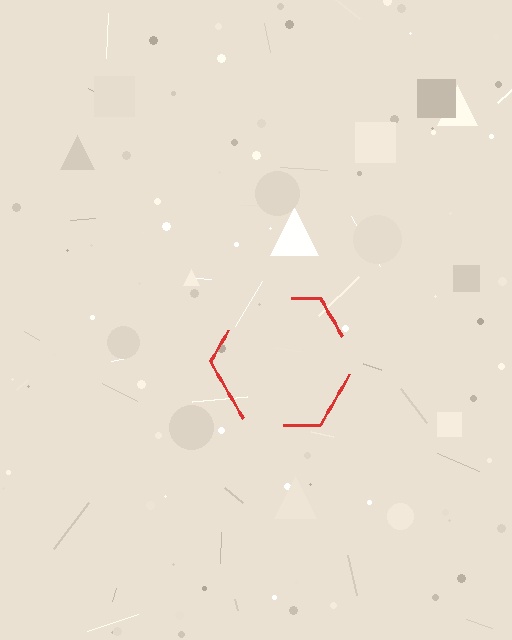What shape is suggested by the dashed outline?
The dashed outline suggests a hexagon.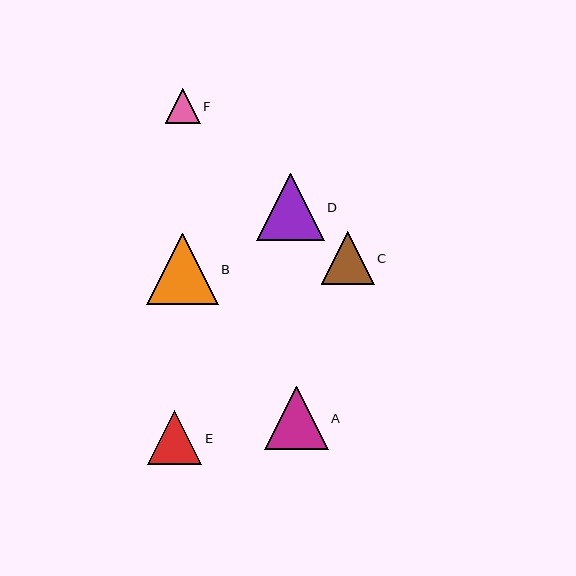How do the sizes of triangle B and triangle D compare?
Triangle B and triangle D are approximately the same size.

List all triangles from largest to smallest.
From largest to smallest: B, D, A, E, C, F.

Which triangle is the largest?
Triangle B is the largest with a size of approximately 71 pixels.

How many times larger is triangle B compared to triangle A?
Triangle B is approximately 1.1 times the size of triangle A.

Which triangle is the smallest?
Triangle F is the smallest with a size of approximately 35 pixels.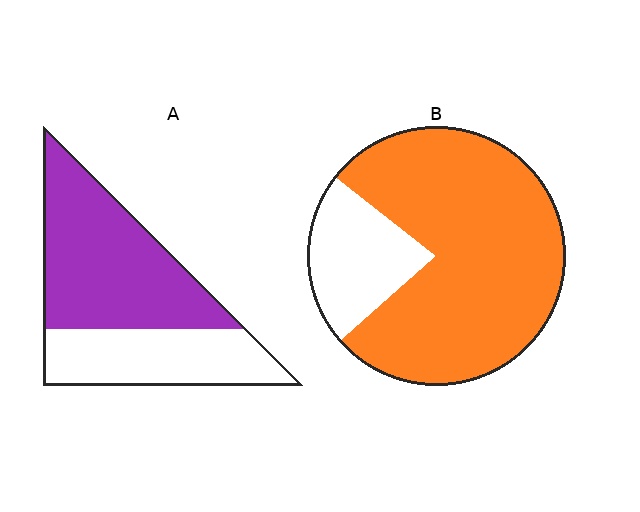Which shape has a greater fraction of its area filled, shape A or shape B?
Shape B.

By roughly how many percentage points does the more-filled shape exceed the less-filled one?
By roughly 15 percentage points (B over A).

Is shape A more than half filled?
Yes.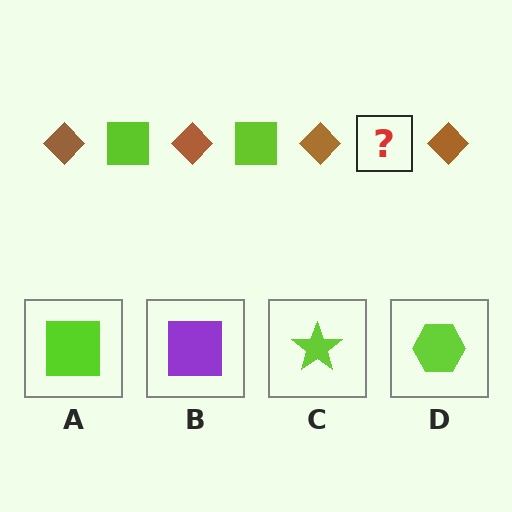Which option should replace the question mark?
Option A.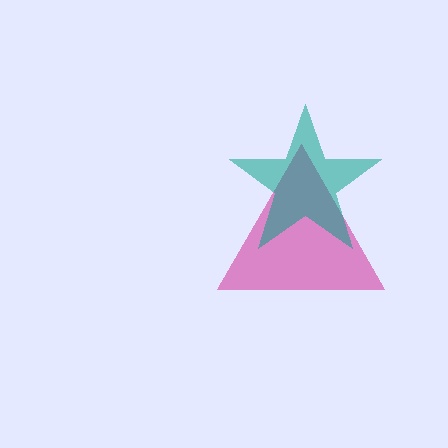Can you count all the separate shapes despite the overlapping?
Yes, there are 2 separate shapes.